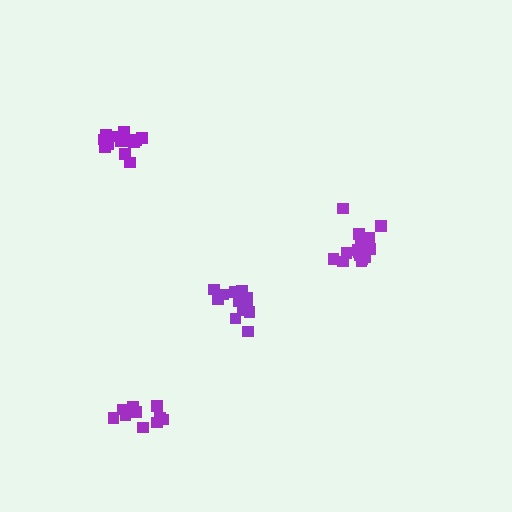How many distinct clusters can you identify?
There are 4 distinct clusters.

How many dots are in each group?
Group 1: 10 dots, Group 2: 14 dots, Group 3: 13 dots, Group 4: 15 dots (52 total).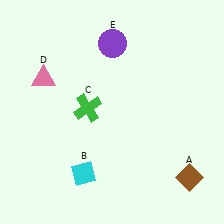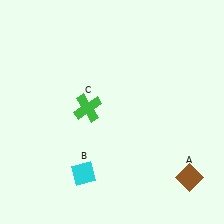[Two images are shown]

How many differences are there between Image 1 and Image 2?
There are 2 differences between the two images.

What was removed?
The purple circle (E), the pink triangle (D) were removed in Image 2.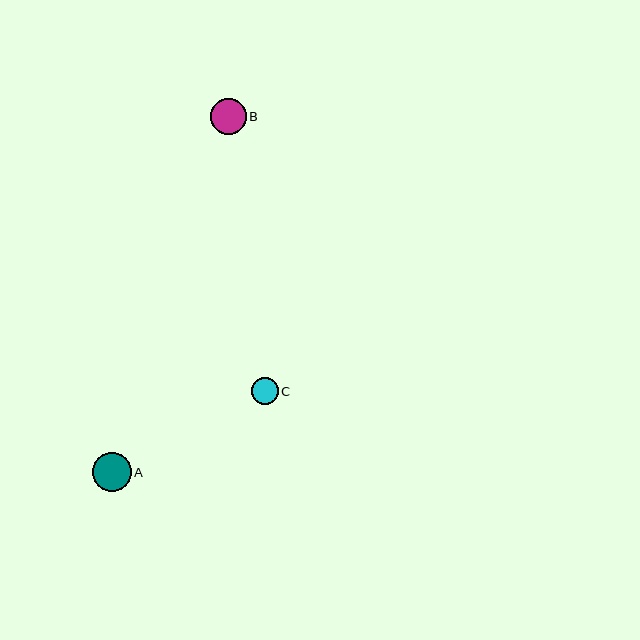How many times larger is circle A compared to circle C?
Circle A is approximately 1.5 times the size of circle C.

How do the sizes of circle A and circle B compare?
Circle A and circle B are approximately the same size.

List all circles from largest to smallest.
From largest to smallest: A, B, C.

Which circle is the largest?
Circle A is the largest with a size of approximately 39 pixels.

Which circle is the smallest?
Circle C is the smallest with a size of approximately 27 pixels.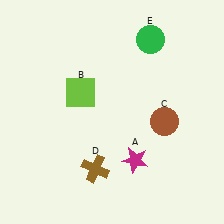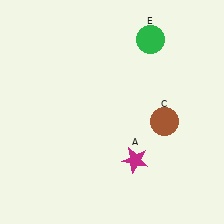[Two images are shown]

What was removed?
The brown cross (D), the lime square (B) were removed in Image 2.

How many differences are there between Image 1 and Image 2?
There are 2 differences between the two images.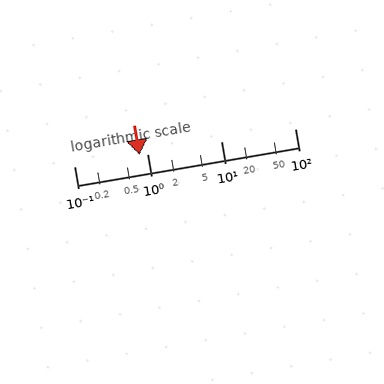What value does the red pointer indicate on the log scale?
The pointer indicates approximately 0.77.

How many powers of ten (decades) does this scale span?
The scale spans 3 decades, from 0.1 to 100.